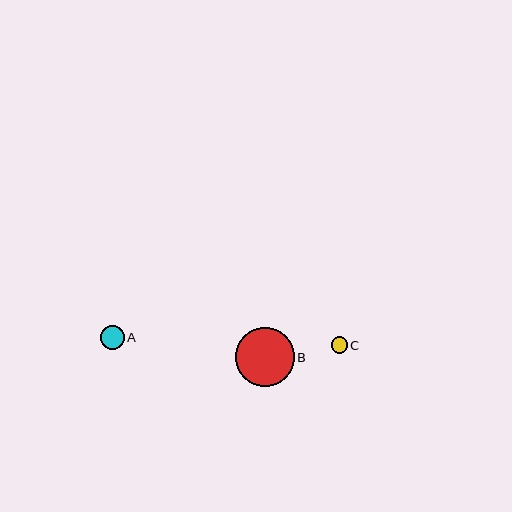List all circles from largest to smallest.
From largest to smallest: B, A, C.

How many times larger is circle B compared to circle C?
Circle B is approximately 3.6 times the size of circle C.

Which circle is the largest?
Circle B is the largest with a size of approximately 59 pixels.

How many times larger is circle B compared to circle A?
Circle B is approximately 2.5 times the size of circle A.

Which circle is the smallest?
Circle C is the smallest with a size of approximately 16 pixels.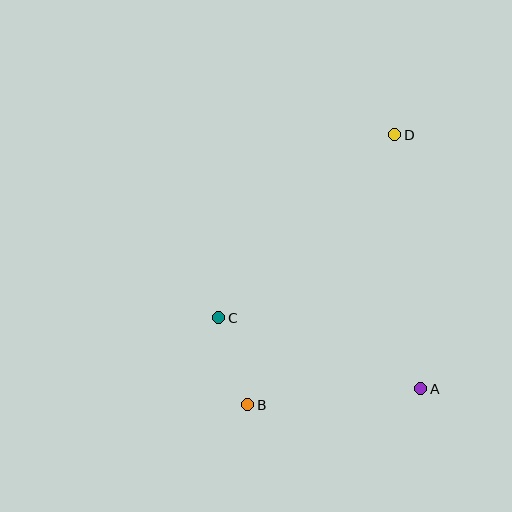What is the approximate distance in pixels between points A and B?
The distance between A and B is approximately 174 pixels.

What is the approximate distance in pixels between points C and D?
The distance between C and D is approximately 254 pixels.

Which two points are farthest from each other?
Points B and D are farthest from each other.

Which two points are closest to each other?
Points B and C are closest to each other.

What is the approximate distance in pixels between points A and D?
The distance between A and D is approximately 255 pixels.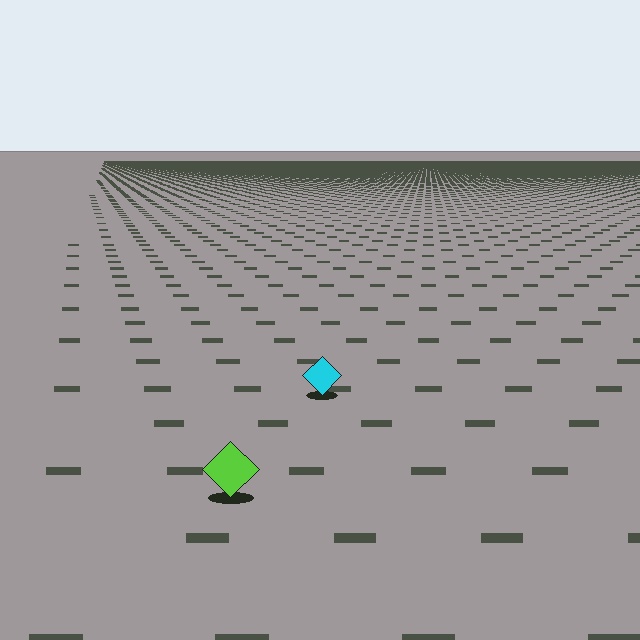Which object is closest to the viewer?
The lime diamond is closest. The texture marks near it are larger and more spread out.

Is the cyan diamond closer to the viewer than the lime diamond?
No. The lime diamond is closer — you can tell from the texture gradient: the ground texture is coarser near it.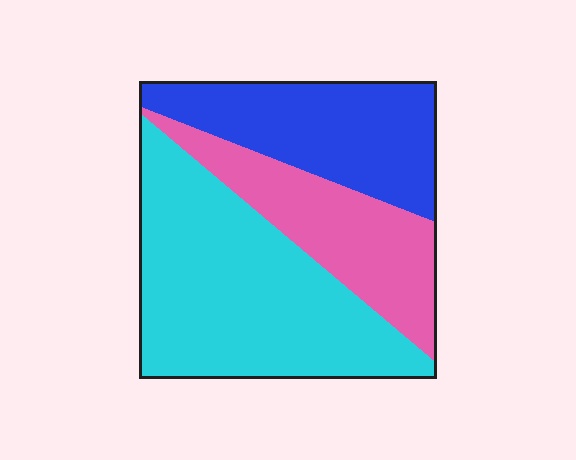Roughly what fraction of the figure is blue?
Blue takes up about one quarter (1/4) of the figure.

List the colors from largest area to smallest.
From largest to smallest: cyan, blue, pink.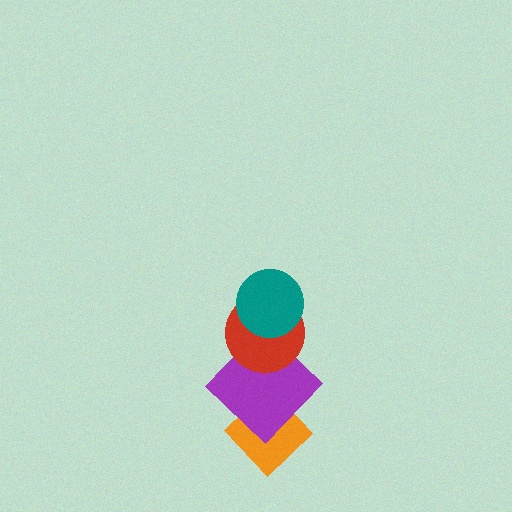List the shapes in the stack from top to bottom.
From top to bottom: the teal circle, the red circle, the purple diamond, the orange diamond.